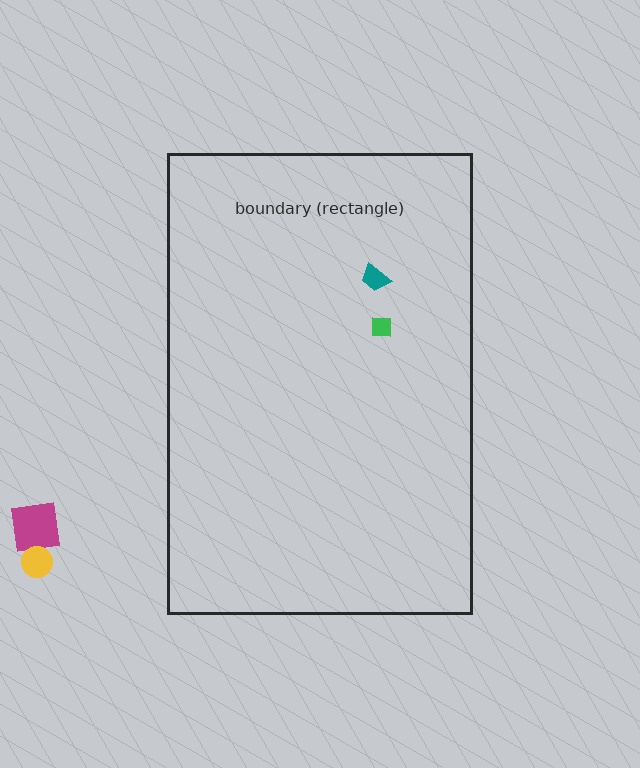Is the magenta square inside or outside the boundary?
Outside.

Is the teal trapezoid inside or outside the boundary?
Inside.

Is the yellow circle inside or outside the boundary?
Outside.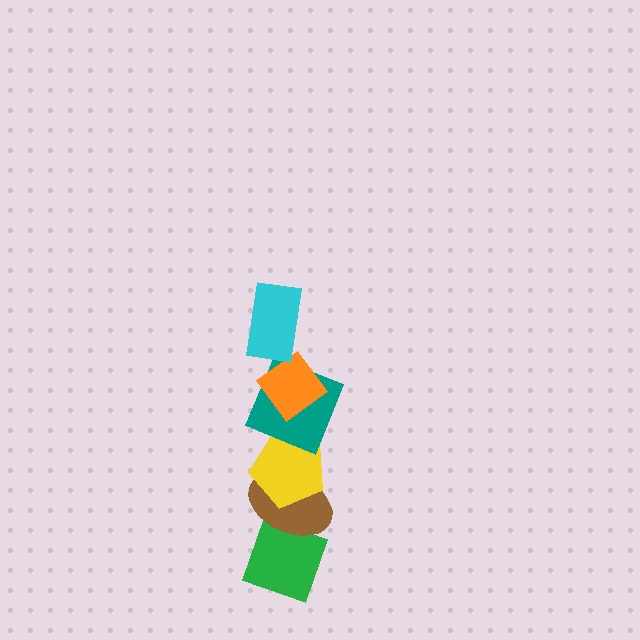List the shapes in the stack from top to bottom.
From top to bottom: the cyan rectangle, the orange diamond, the teal square, the yellow pentagon, the brown ellipse, the green diamond.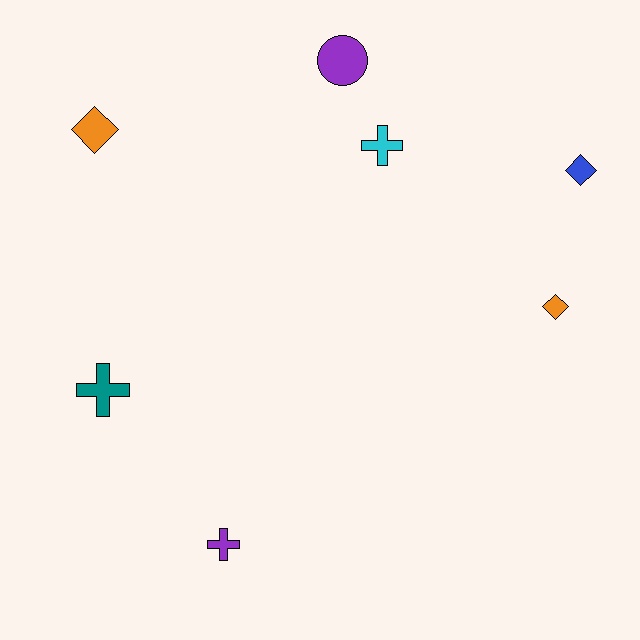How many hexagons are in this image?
There are no hexagons.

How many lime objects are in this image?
There are no lime objects.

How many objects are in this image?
There are 7 objects.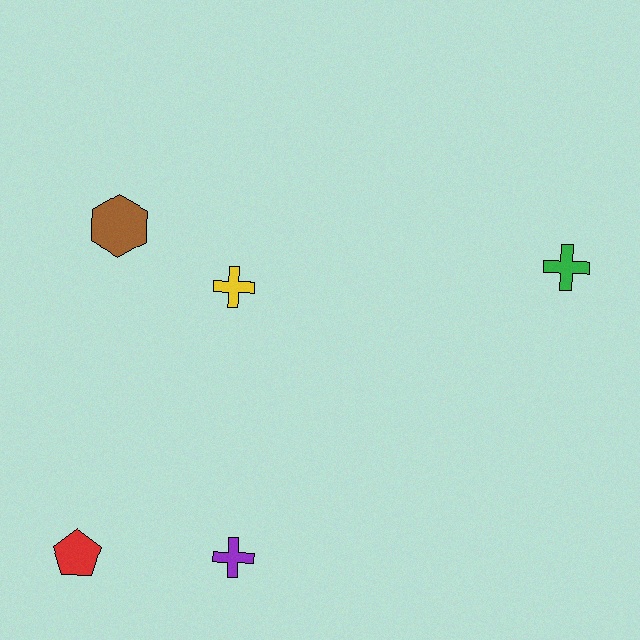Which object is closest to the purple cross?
The red pentagon is closest to the purple cross.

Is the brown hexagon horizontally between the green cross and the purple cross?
No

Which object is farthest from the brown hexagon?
The green cross is farthest from the brown hexagon.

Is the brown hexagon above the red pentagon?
Yes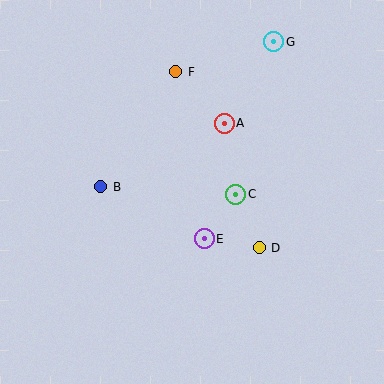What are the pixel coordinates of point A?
Point A is at (224, 123).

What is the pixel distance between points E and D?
The distance between E and D is 56 pixels.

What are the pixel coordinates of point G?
Point G is at (274, 42).